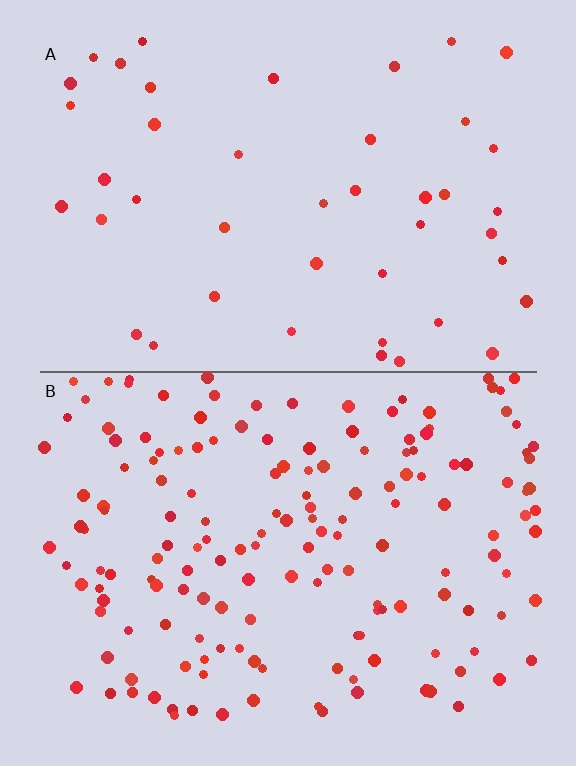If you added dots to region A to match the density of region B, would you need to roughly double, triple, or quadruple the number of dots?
Approximately quadruple.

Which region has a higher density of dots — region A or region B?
B (the bottom).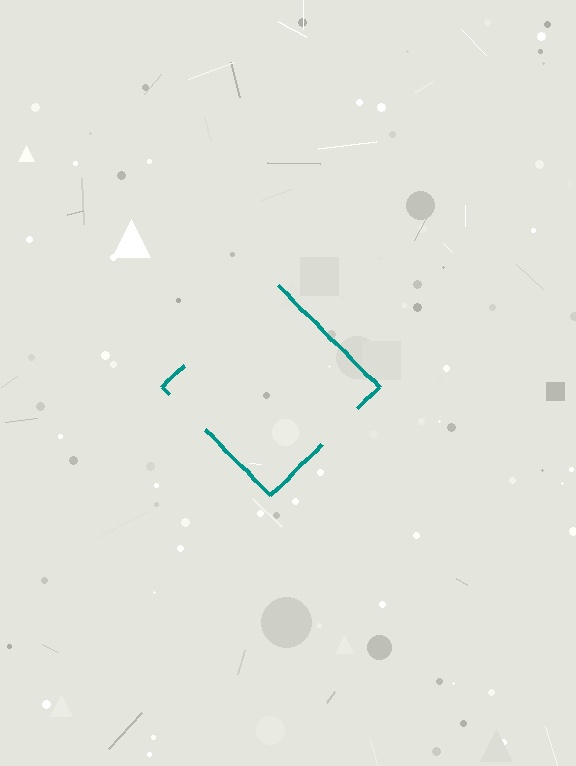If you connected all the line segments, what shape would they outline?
They would outline a diamond.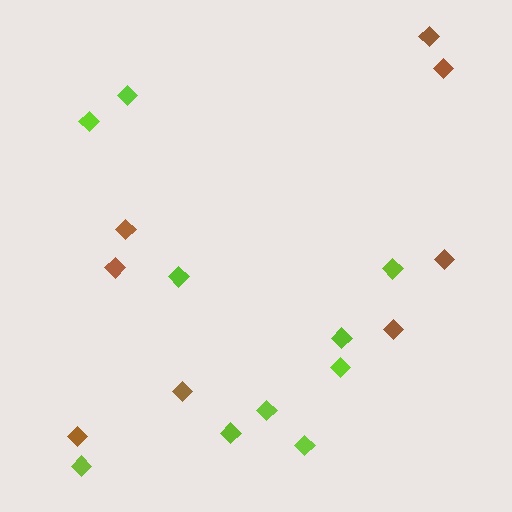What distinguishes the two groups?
There are 2 groups: one group of lime diamonds (10) and one group of brown diamonds (8).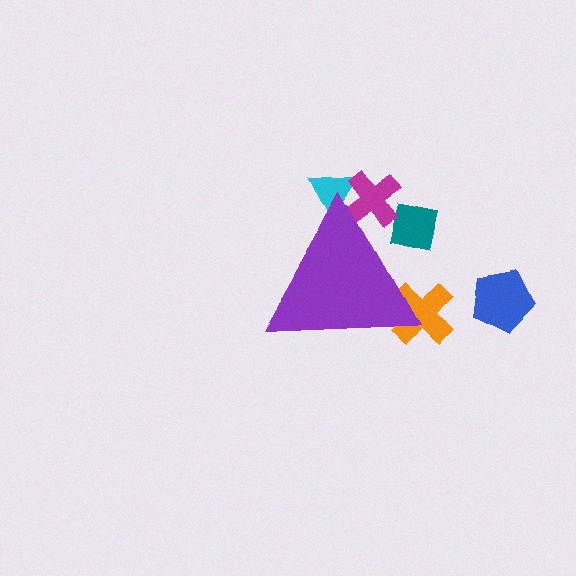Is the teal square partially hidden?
Yes, the teal square is partially hidden behind the purple triangle.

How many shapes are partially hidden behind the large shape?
4 shapes are partially hidden.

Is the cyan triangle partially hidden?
Yes, the cyan triangle is partially hidden behind the purple triangle.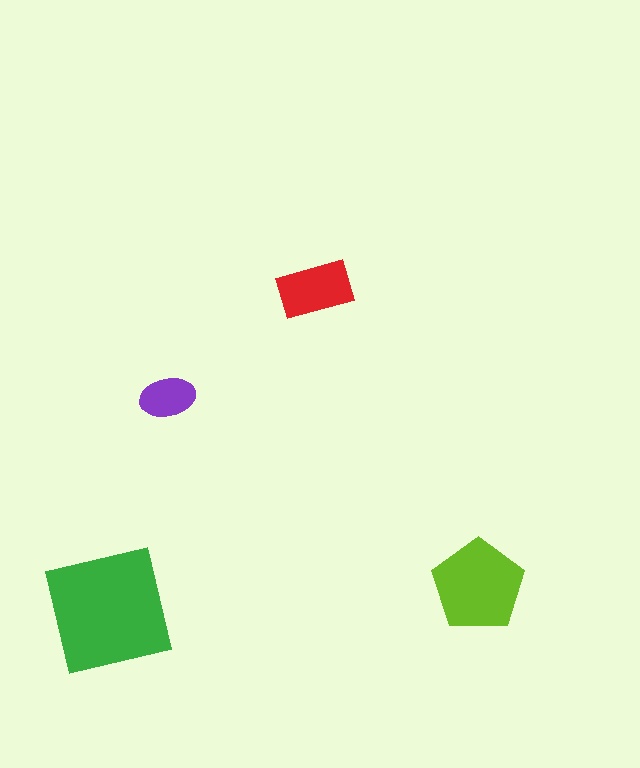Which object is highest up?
The red rectangle is topmost.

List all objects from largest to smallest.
The green square, the lime pentagon, the red rectangle, the purple ellipse.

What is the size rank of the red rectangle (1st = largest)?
3rd.